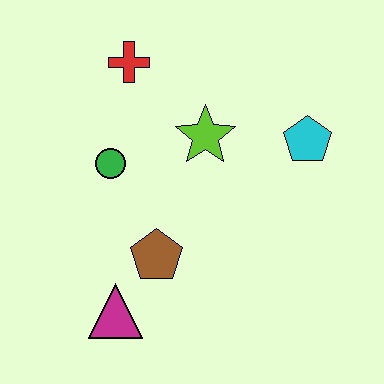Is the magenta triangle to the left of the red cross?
Yes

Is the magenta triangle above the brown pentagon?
No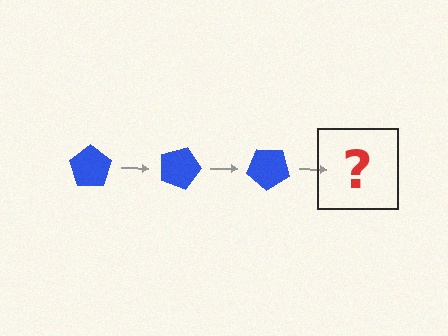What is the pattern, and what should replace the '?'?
The pattern is that the pentagon rotates 20 degrees each step. The '?' should be a blue pentagon rotated 60 degrees.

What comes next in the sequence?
The next element should be a blue pentagon rotated 60 degrees.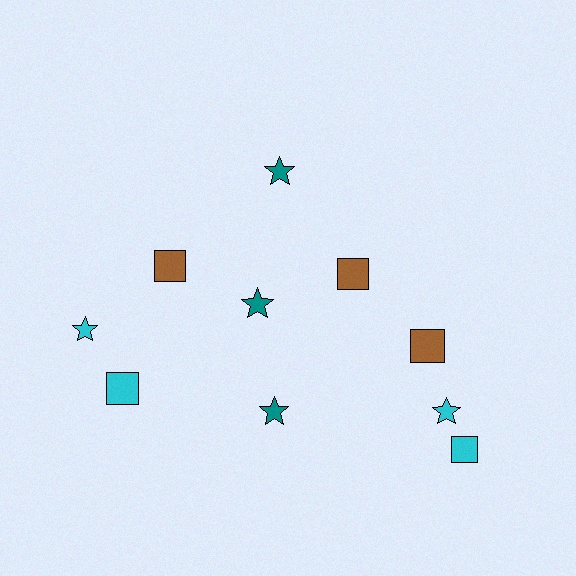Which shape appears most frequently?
Star, with 5 objects.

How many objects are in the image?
There are 10 objects.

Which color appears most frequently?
Cyan, with 4 objects.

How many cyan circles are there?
There are no cyan circles.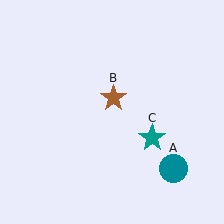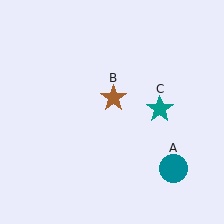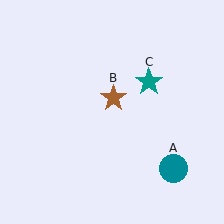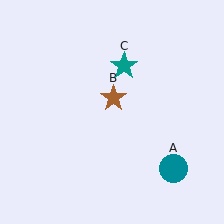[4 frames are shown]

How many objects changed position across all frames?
1 object changed position: teal star (object C).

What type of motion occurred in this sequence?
The teal star (object C) rotated counterclockwise around the center of the scene.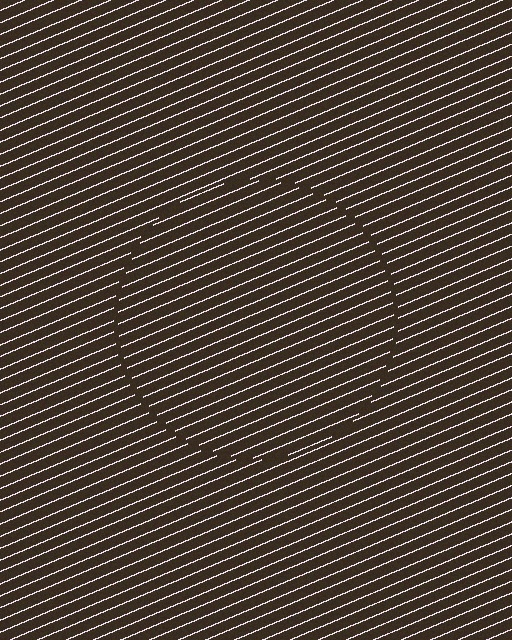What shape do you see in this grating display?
An illusory circle. The interior of the shape contains the same grating, shifted by half a period — the contour is defined by the phase discontinuity where line-ends from the inner and outer gratings abut.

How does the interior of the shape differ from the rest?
The interior of the shape contains the same grating, shifted by half a period — the contour is defined by the phase discontinuity where line-ends from the inner and outer gratings abut.